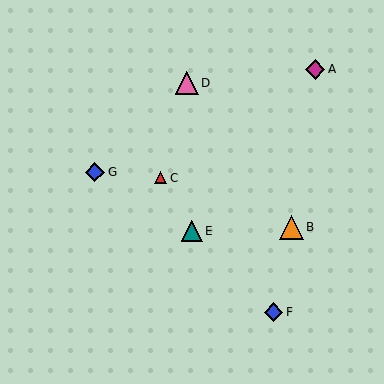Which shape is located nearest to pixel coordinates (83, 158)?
The blue diamond (labeled G) at (95, 172) is nearest to that location.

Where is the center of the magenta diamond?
The center of the magenta diamond is at (315, 69).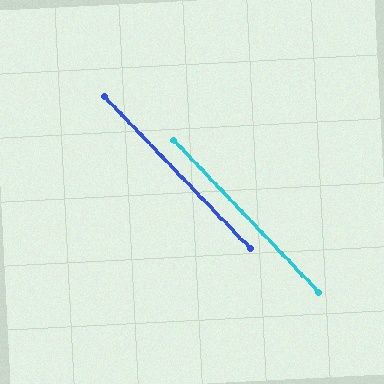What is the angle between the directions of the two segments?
Approximately 0 degrees.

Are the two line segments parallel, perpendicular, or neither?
Parallel — their directions differ by only 0.0°.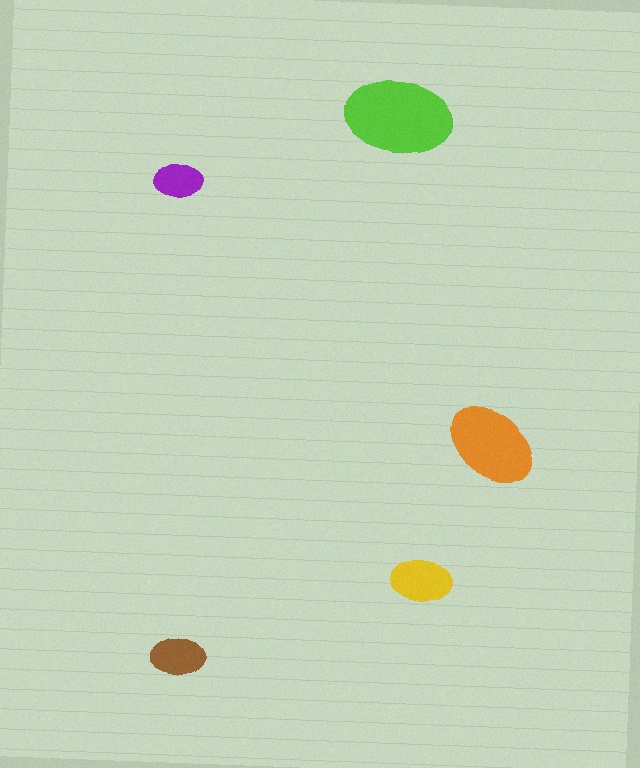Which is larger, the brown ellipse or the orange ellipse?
The orange one.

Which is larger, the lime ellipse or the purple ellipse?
The lime one.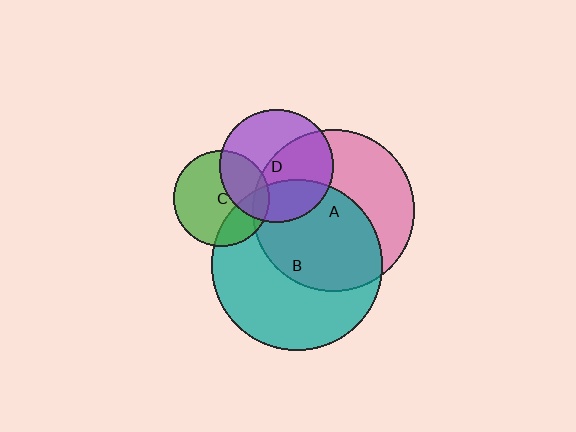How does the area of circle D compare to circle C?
Approximately 1.4 times.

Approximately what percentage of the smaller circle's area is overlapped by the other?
Approximately 50%.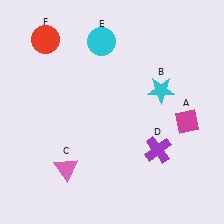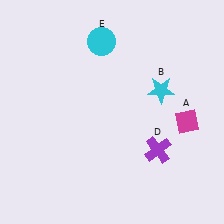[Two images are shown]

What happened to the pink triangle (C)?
The pink triangle (C) was removed in Image 2. It was in the bottom-left area of Image 1.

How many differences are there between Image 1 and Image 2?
There are 2 differences between the two images.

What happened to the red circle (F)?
The red circle (F) was removed in Image 2. It was in the top-left area of Image 1.